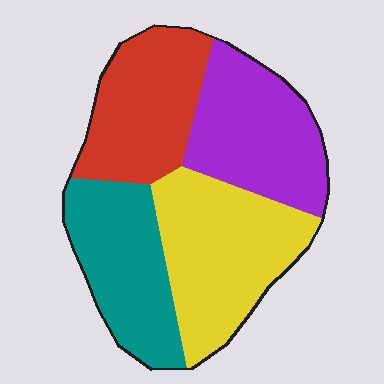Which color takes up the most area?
Yellow, at roughly 30%.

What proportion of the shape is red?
Red takes up less than a quarter of the shape.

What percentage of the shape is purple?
Purple takes up between a sixth and a third of the shape.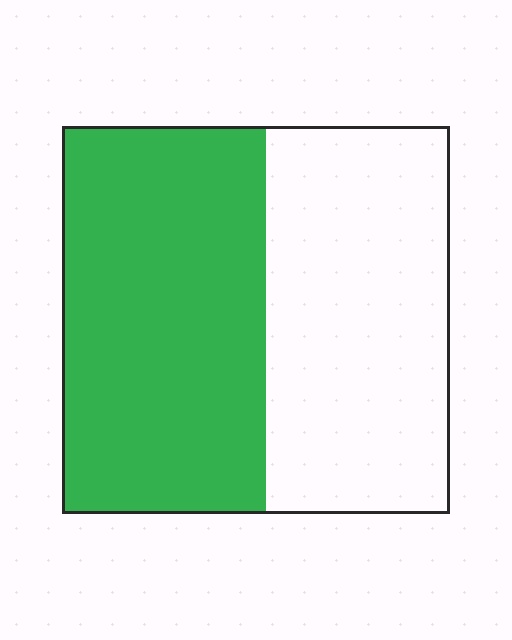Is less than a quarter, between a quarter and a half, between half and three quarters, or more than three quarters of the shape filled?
Between half and three quarters.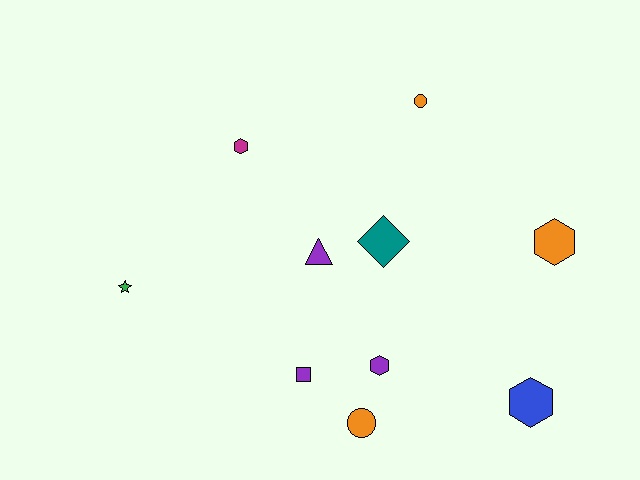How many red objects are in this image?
There are no red objects.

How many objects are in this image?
There are 10 objects.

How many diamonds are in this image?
There is 1 diamond.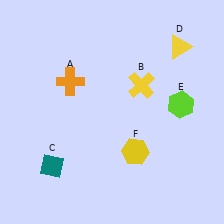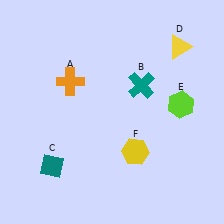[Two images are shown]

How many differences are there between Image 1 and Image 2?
There is 1 difference between the two images.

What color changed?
The cross (B) changed from yellow in Image 1 to teal in Image 2.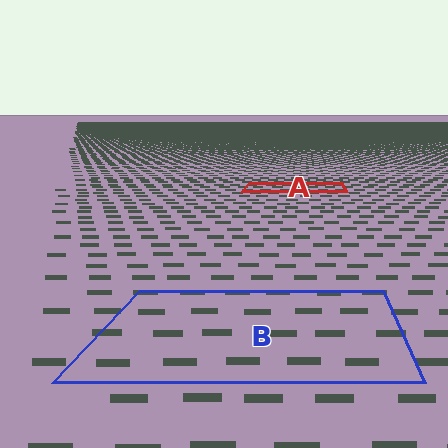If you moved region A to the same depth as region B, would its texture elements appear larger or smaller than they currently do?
They would appear larger. At a closer depth, the same texture elements are projected at a bigger on-screen size.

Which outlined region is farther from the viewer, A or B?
Region A is farther from the viewer — the texture elements inside it appear smaller and more densely packed.